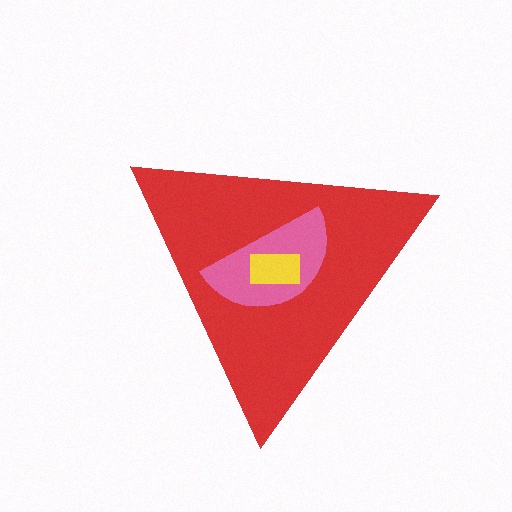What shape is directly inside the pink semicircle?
The yellow rectangle.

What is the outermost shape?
The red triangle.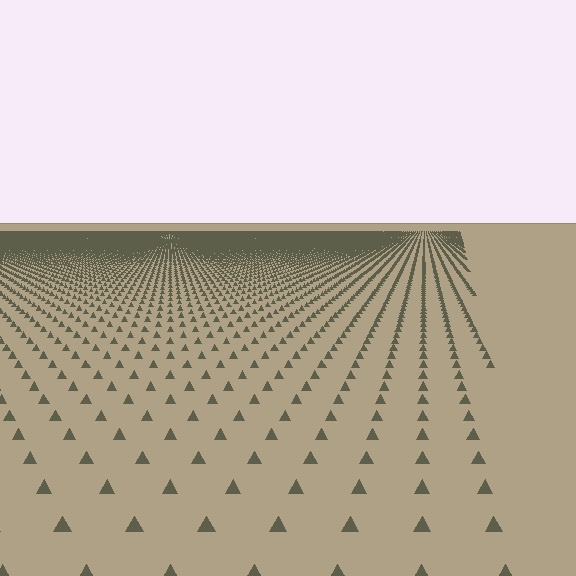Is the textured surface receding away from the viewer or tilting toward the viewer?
The surface is receding away from the viewer. Texture elements get smaller and denser toward the top.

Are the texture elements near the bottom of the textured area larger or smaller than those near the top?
Larger. Near the bottom, elements are closer to the viewer and appear at a bigger on-screen size.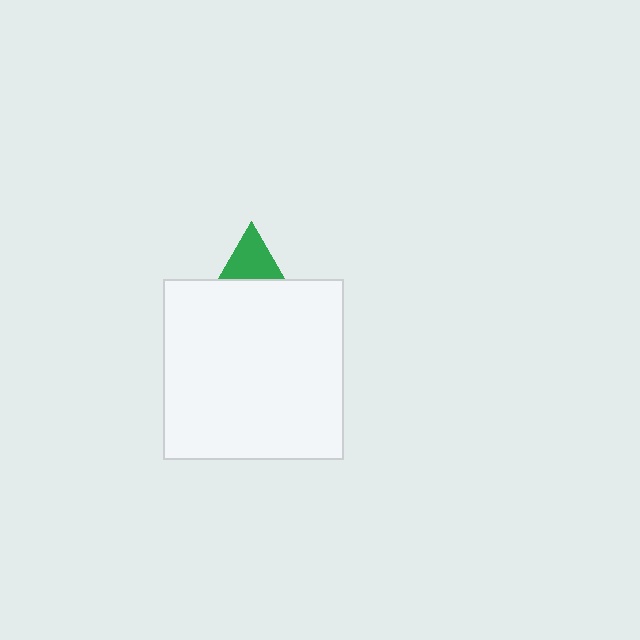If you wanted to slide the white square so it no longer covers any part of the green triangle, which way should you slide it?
Slide it down — that is the most direct way to separate the two shapes.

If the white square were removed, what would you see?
You would see the complete green triangle.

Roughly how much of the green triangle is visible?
A small part of it is visible (roughly 36%).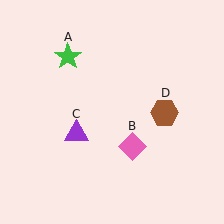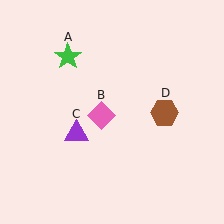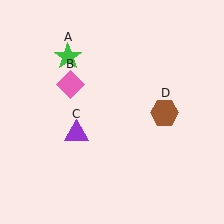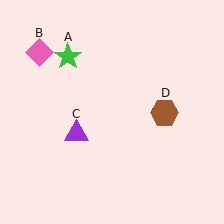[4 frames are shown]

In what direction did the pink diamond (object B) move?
The pink diamond (object B) moved up and to the left.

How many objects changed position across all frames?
1 object changed position: pink diamond (object B).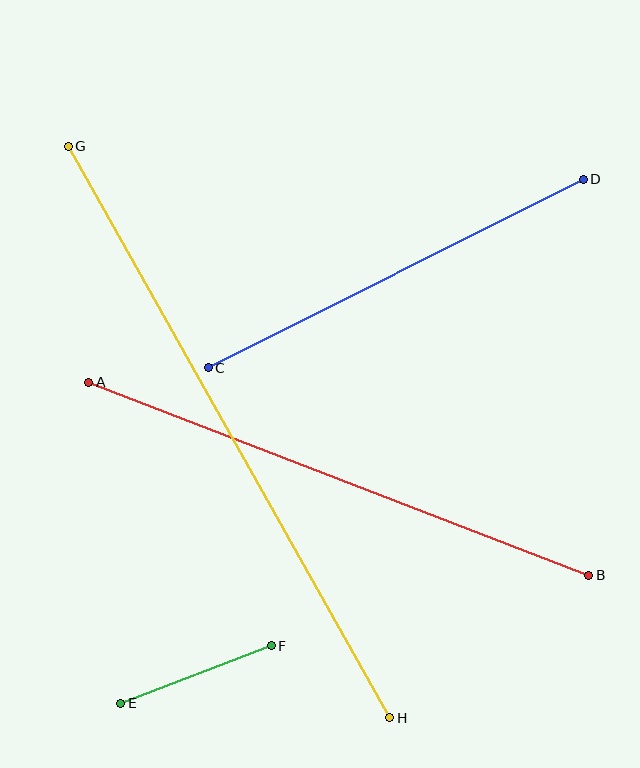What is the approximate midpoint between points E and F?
The midpoint is at approximately (196, 674) pixels.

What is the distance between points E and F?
The distance is approximately 161 pixels.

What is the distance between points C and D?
The distance is approximately 420 pixels.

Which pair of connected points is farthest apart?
Points G and H are farthest apart.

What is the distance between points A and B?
The distance is approximately 536 pixels.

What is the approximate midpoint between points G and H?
The midpoint is at approximately (229, 432) pixels.